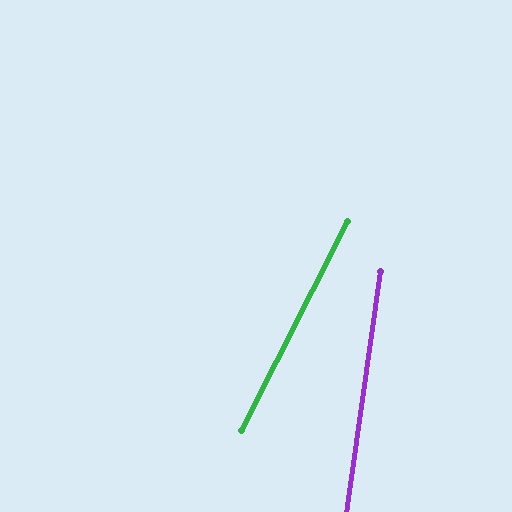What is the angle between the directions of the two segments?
Approximately 19 degrees.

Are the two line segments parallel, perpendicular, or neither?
Neither parallel nor perpendicular — they differ by about 19°.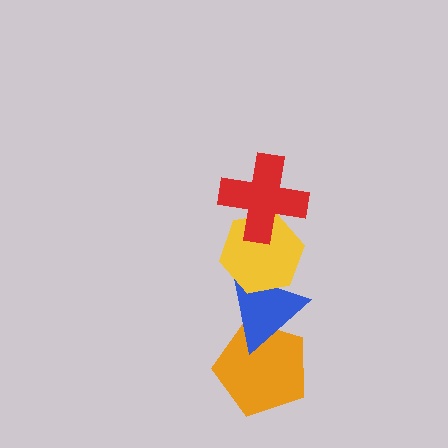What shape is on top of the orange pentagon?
The blue triangle is on top of the orange pentagon.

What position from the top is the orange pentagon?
The orange pentagon is 4th from the top.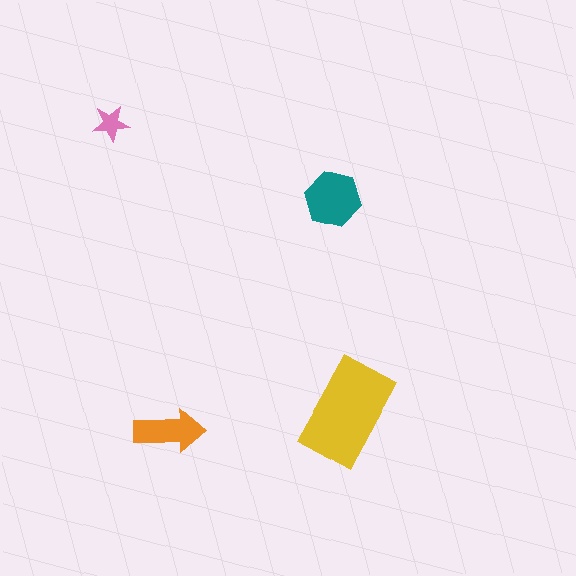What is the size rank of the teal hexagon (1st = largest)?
2nd.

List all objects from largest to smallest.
The yellow rectangle, the teal hexagon, the orange arrow, the pink star.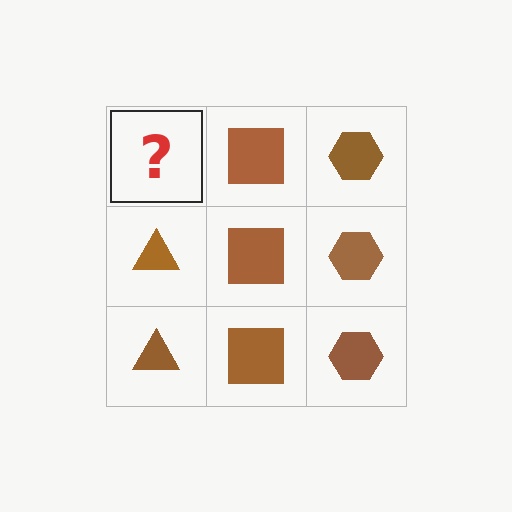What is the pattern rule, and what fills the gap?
The rule is that each column has a consistent shape. The gap should be filled with a brown triangle.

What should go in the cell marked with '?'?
The missing cell should contain a brown triangle.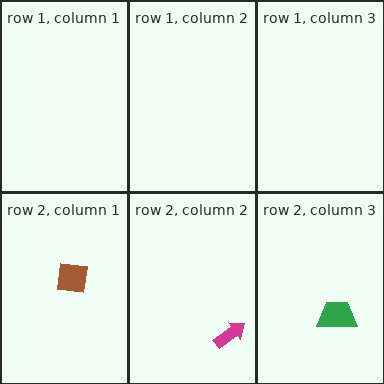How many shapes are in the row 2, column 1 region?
1.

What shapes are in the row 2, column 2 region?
The magenta arrow.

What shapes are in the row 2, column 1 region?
The brown square.